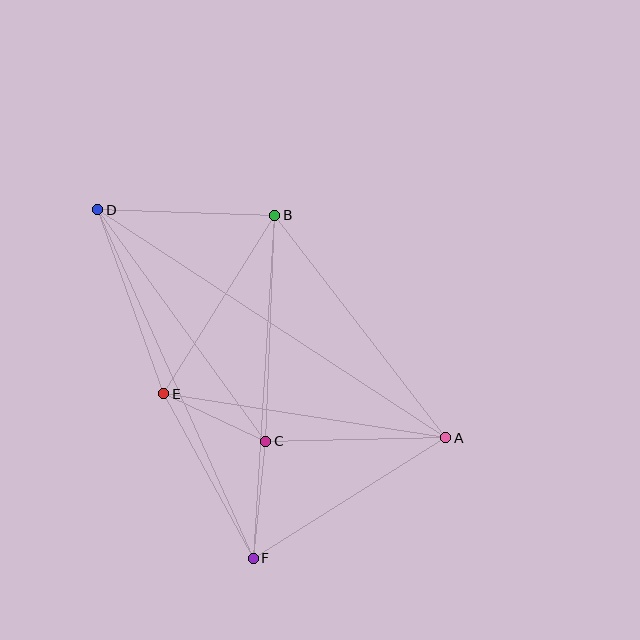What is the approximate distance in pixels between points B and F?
The distance between B and F is approximately 344 pixels.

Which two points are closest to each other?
Points C and E are closest to each other.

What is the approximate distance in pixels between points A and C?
The distance between A and C is approximately 180 pixels.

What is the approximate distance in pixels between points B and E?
The distance between B and E is approximately 210 pixels.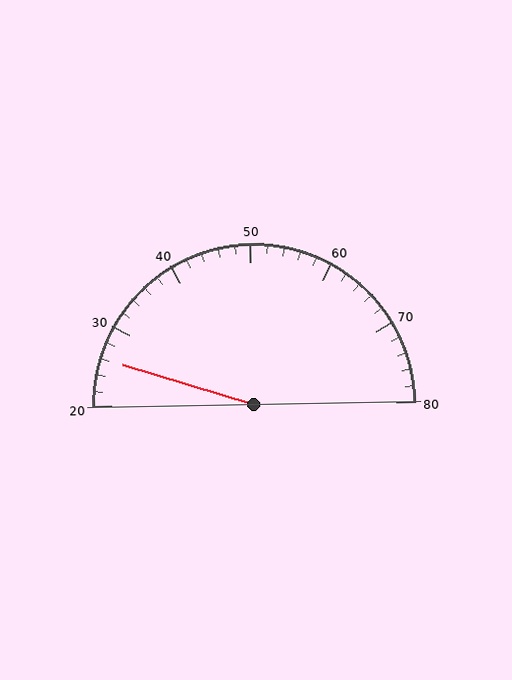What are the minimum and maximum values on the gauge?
The gauge ranges from 20 to 80.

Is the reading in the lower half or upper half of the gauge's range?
The reading is in the lower half of the range (20 to 80).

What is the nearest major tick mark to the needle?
The nearest major tick mark is 30.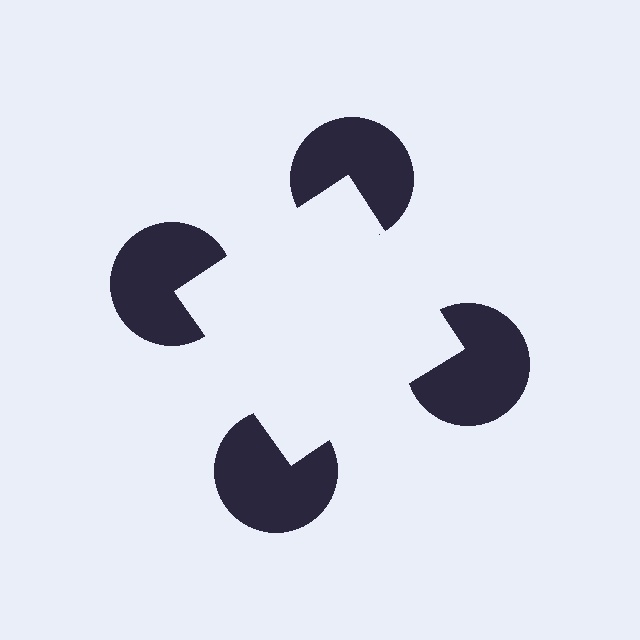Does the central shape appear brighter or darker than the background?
It typically appears slightly brighter than the background, even though no actual brightness change is drawn.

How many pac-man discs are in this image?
There are 4 — one at each vertex of the illusory square.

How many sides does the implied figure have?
4 sides.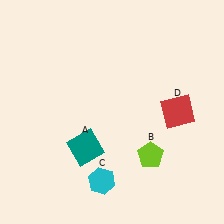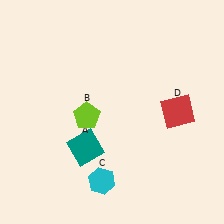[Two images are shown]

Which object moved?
The lime pentagon (B) moved left.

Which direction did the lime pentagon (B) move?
The lime pentagon (B) moved left.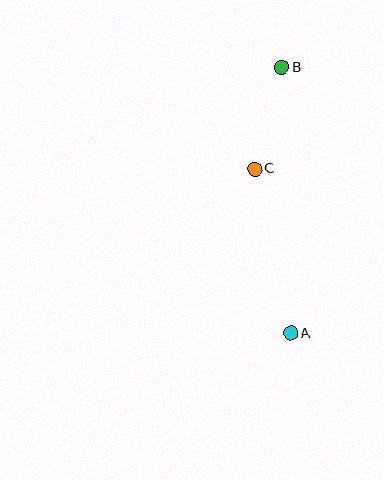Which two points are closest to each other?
Points B and C are closest to each other.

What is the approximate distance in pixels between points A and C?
The distance between A and C is approximately 168 pixels.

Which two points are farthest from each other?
Points A and B are farthest from each other.